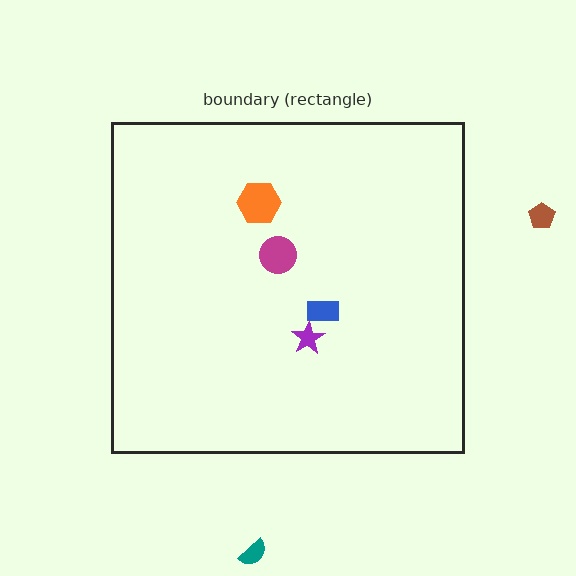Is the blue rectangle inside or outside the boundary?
Inside.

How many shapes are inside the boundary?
4 inside, 2 outside.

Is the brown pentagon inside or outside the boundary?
Outside.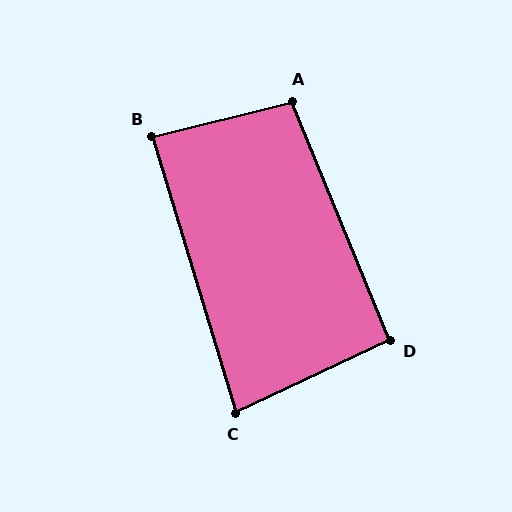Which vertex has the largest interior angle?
A, at approximately 98 degrees.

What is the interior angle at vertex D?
Approximately 93 degrees (approximately right).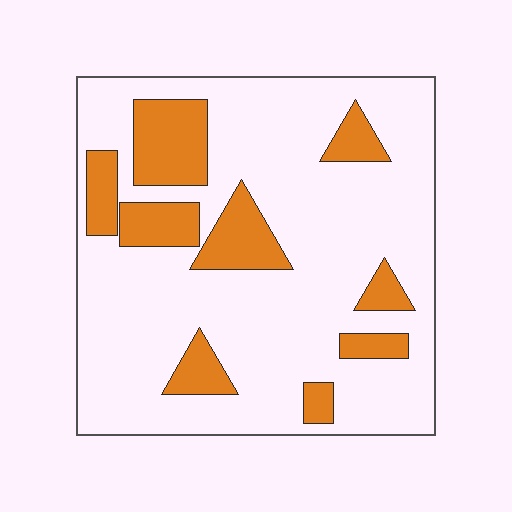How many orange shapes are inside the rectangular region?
9.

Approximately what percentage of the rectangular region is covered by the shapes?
Approximately 20%.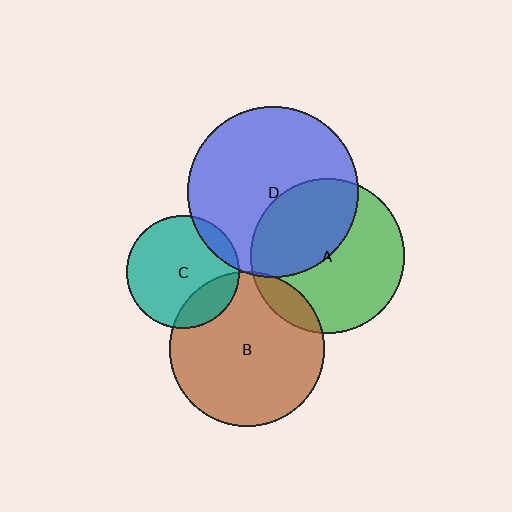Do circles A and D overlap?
Yes.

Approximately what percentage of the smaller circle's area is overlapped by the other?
Approximately 40%.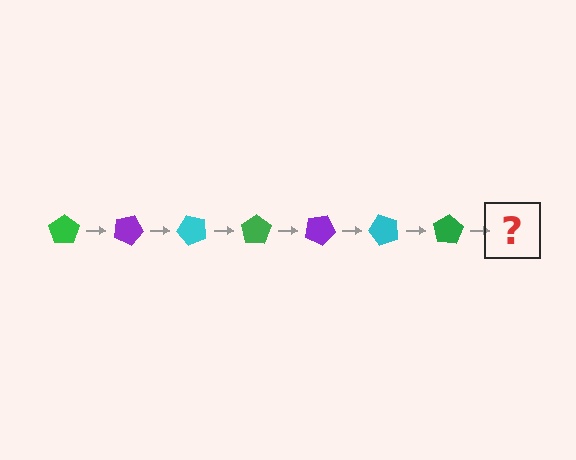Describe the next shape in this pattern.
It should be a purple pentagon, rotated 175 degrees from the start.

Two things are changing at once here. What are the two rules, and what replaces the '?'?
The two rules are that it rotates 25 degrees each step and the color cycles through green, purple, and cyan. The '?' should be a purple pentagon, rotated 175 degrees from the start.